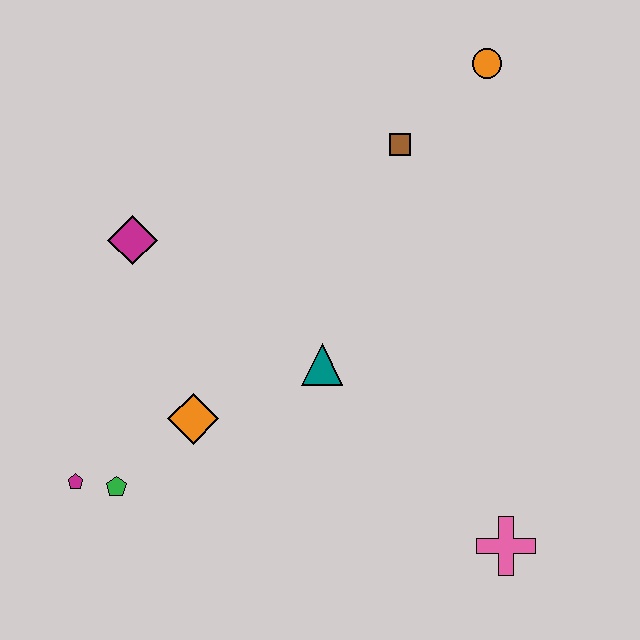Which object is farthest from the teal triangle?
The orange circle is farthest from the teal triangle.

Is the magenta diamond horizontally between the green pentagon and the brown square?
Yes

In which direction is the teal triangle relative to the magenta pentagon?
The teal triangle is to the right of the magenta pentagon.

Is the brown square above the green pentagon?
Yes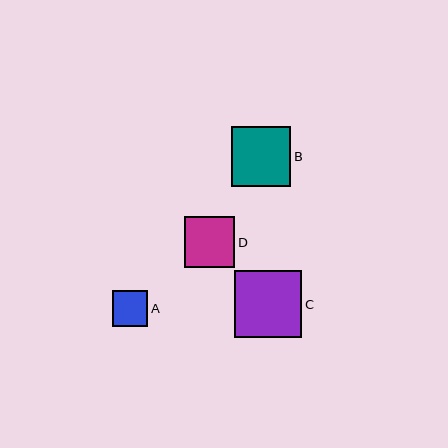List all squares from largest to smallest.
From largest to smallest: C, B, D, A.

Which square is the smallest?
Square A is the smallest with a size of approximately 36 pixels.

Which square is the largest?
Square C is the largest with a size of approximately 67 pixels.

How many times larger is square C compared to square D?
Square C is approximately 1.3 times the size of square D.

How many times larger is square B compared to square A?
Square B is approximately 1.7 times the size of square A.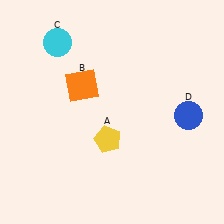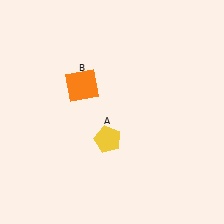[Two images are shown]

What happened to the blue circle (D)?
The blue circle (D) was removed in Image 2. It was in the bottom-right area of Image 1.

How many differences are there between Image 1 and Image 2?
There are 2 differences between the two images.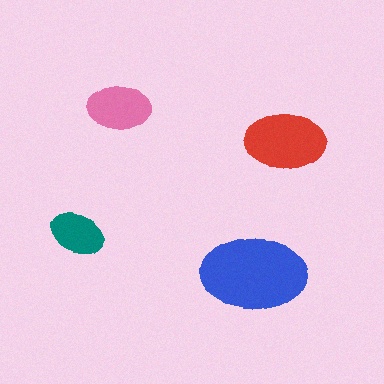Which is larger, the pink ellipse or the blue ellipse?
The blue one.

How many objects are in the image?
There are 4 objects in the image.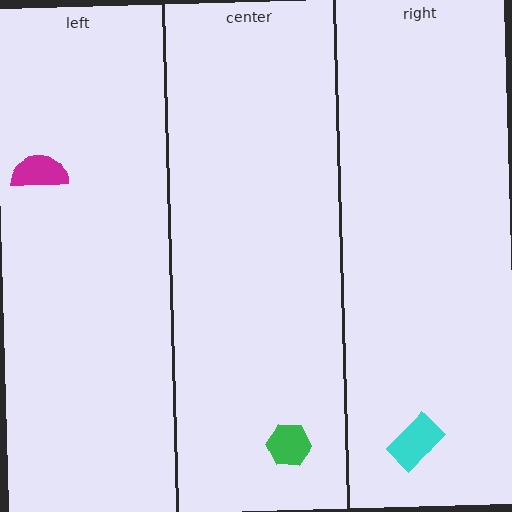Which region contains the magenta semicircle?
The left region.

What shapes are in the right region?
The cyan rectangle.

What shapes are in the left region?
The magenta semicircle.